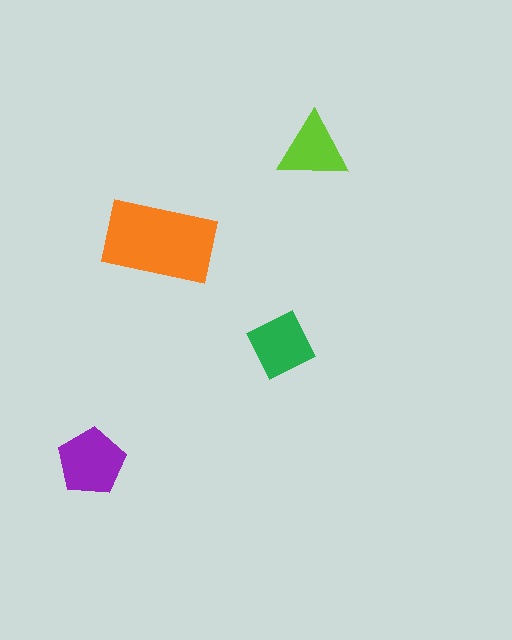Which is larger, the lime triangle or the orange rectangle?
The orange rectangle.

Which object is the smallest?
The lime triangle.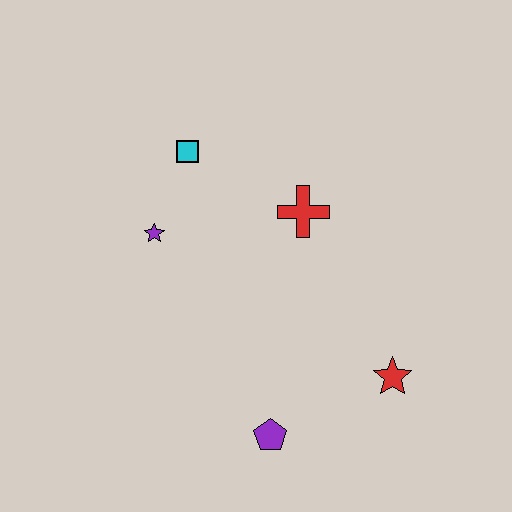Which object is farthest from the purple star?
The red star is farthest from the purple star.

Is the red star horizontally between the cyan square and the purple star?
No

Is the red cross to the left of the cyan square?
No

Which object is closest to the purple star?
The cyan square is closest to the purple star.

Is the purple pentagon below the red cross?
Yes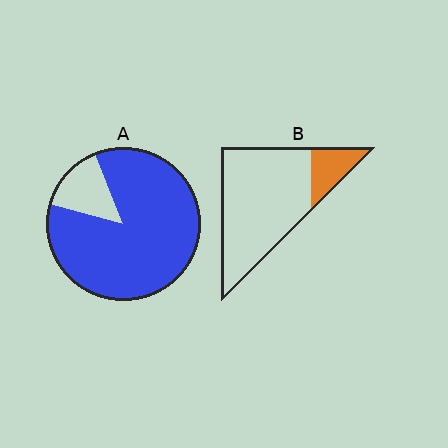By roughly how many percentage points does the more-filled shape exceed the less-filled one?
By roughly 70 percentage points (A over B).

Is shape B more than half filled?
No.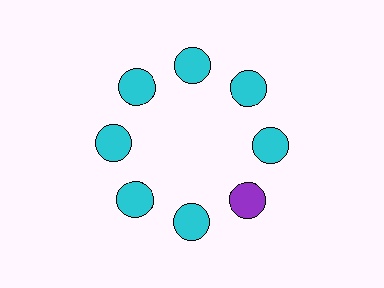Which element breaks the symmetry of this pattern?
The purple circle at roughly the 4 o'clock position breaks the symmetry. All other shapes are cyan circles.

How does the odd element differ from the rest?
It has a different color: purple instead of cyan.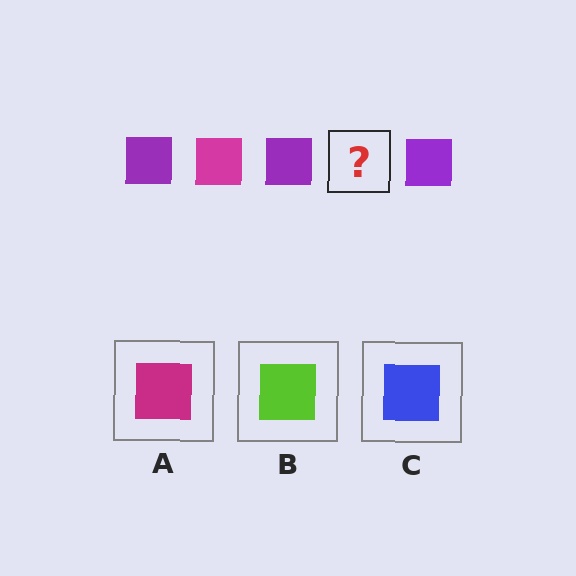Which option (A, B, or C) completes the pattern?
A.